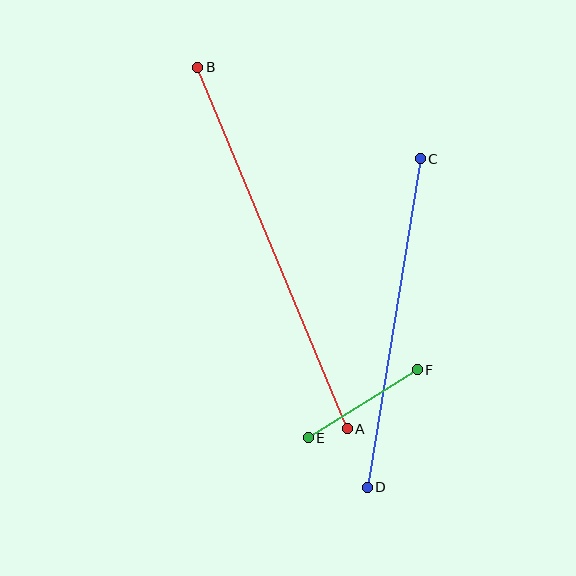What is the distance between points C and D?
The distance is approximately 333 pixels.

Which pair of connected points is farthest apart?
Points A and B are farthest apart.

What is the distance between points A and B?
The distance is approximately 391 pixels.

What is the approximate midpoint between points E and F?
The midpoint is at approximately (363, 404) pixels.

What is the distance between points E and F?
The distance is approximately 128 pixels.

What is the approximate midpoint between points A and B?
The midpoint is at approximately (272, 248) pixels.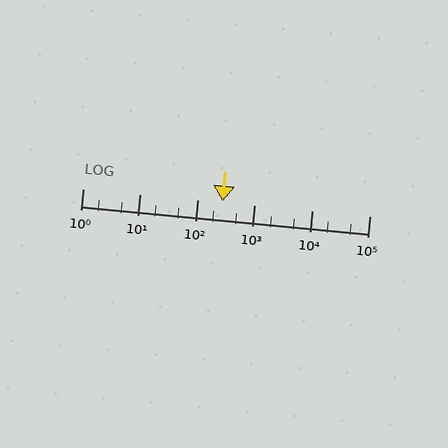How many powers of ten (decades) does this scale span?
The scale spans 5 decades, from 1 to 100000.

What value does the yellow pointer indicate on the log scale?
The pointer indicates approximately 270.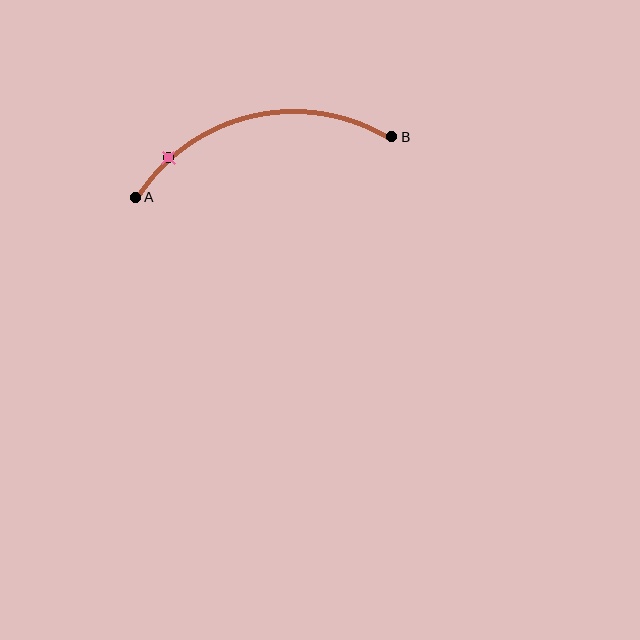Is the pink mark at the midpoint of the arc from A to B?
No. The pink mark lies on the arc but is closer to endpoint A. The arc midpoint would be at the point on the curve equidistant along the arc from both A and B.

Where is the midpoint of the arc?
The arc midpoint is the point on the curve farthest from the straight line joining A and B. It sits above that line.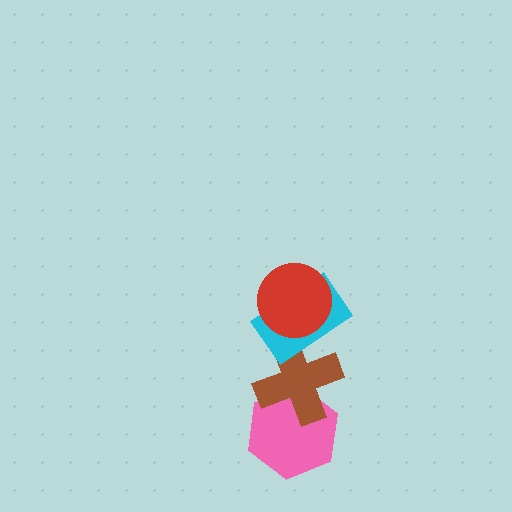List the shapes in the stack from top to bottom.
From top to bottom: the red circle, the cyan rectangle, the brown cross, the pink hexagon.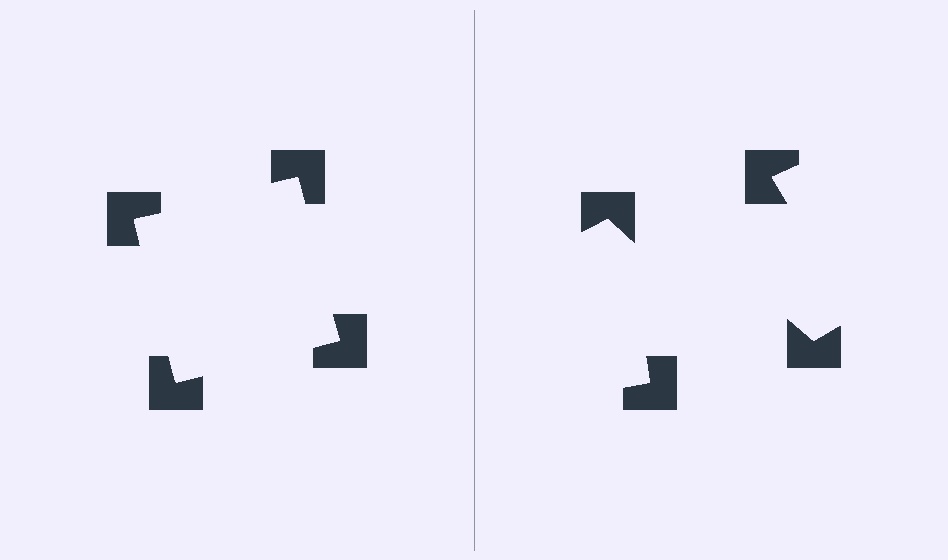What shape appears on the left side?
An illusory square.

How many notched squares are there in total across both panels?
8 — 4 on each side.